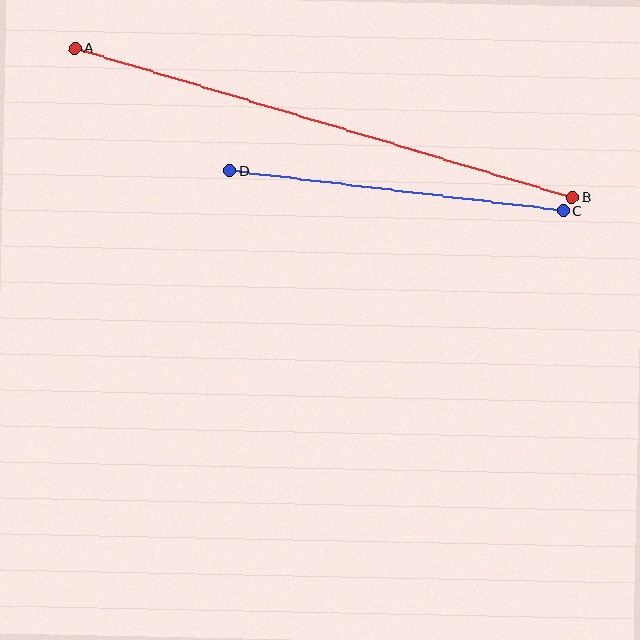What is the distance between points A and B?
The distance is approximately 520 pixels.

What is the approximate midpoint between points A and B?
The midpoint is at approximately (324, 123) pixels.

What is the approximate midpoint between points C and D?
The midpoint is at approximately (397, 191) pixels.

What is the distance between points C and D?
The distance is approximately 336 pixels.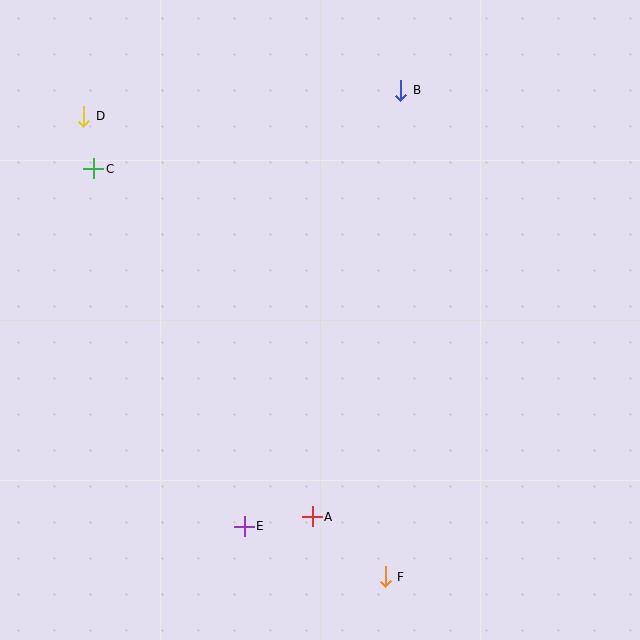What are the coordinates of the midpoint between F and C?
The midpoint between F and C is at (240, 373).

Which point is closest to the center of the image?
Point A at (312, 517) is closest to the center.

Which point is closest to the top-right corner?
Point B is closest to the top-right corner.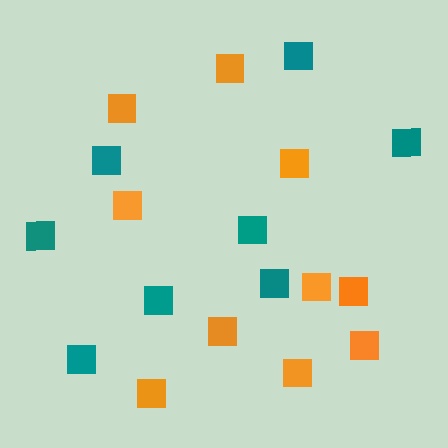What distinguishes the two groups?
There are 2 groups: one group of teal squares (8) and one group of orange squares (10).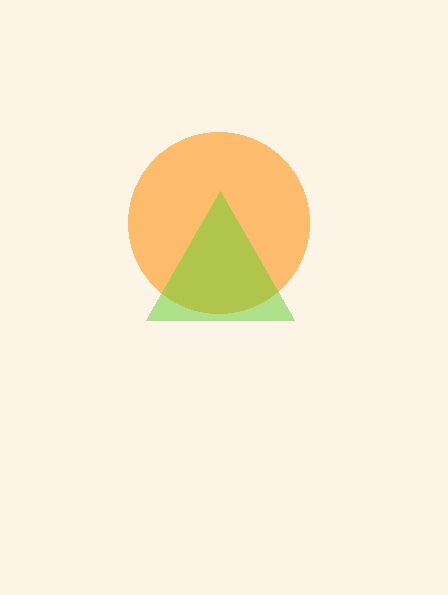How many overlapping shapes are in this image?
There are 2 overlapping shapes in the image.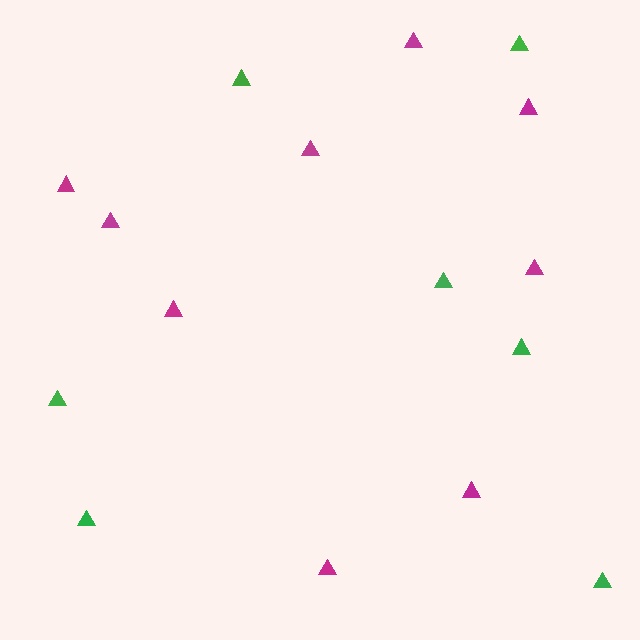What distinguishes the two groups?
There are 2 groups: one group of green triangles (7) and one group of magenta triangles (9).